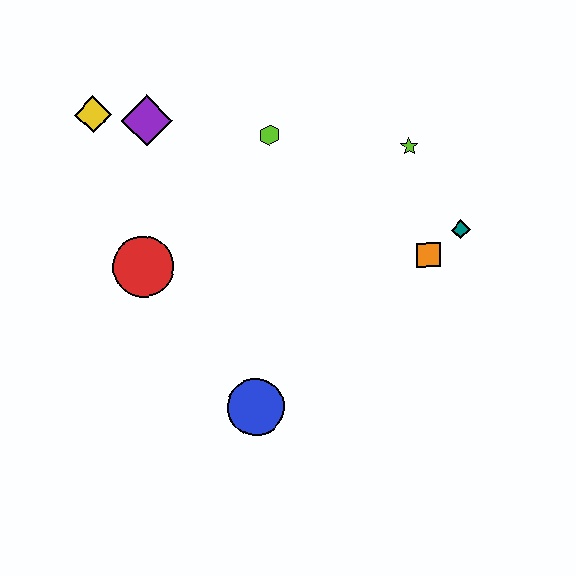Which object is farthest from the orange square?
The yellow diamond is farthest from the orange square.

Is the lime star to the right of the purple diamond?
Yes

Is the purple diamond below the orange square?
No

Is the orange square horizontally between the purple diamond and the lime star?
No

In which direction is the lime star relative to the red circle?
The lime star is to the right of the red circle.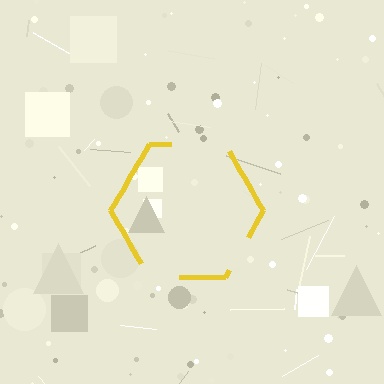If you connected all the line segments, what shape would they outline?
They would outline a hexagon.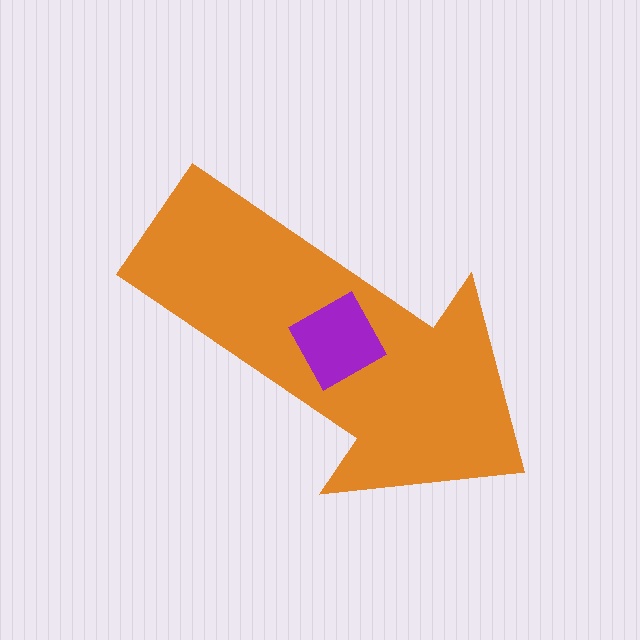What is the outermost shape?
The orange arrow.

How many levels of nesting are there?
2.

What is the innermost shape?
The purple square.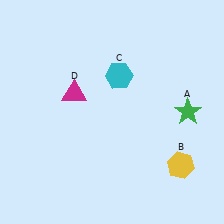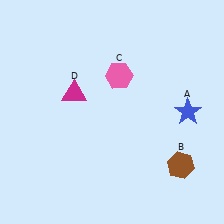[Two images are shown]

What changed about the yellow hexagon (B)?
In Image 1, B is yellow. In Image 2, it changed to brown.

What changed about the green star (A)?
In Image 1, A is green. In Image 2, it changed to blue.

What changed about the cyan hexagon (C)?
In Image 1, C is cyan. In Image 2, it changed to pink.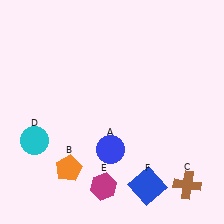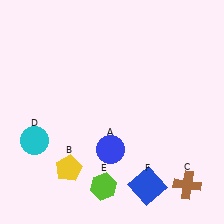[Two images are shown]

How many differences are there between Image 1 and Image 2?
There are 2 differences between the two images.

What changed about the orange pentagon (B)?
In Image 1, B is orange. In Image 2, it changed to yellow.